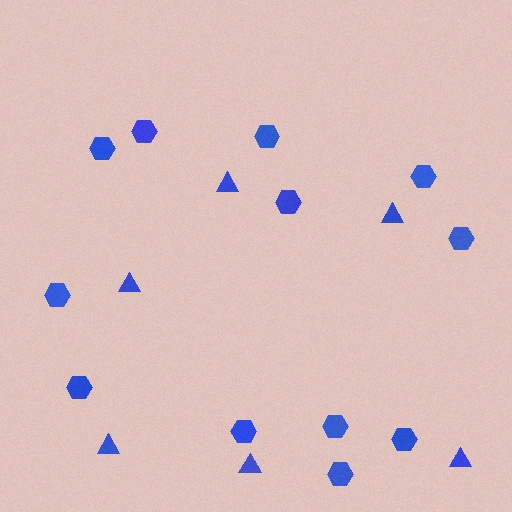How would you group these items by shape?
There are 2 groups: one group of triangles (6) and one group of hexagons (12).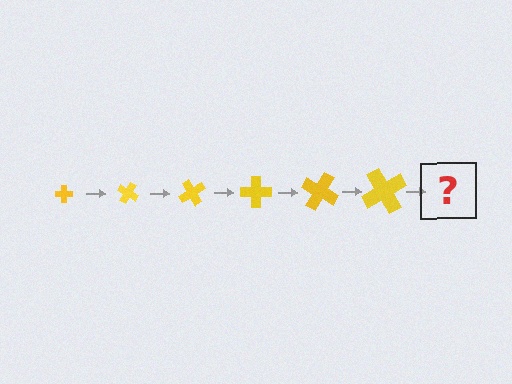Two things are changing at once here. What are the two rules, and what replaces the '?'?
The two rules are that the cross grows larger each step and it rotates 30 degrees each step. The '?' should be a cross, larger than the previous one and rotated 180 degrees from the start.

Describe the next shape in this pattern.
It should be a cross, larger than the previous one and rotated 180 degrees from the start.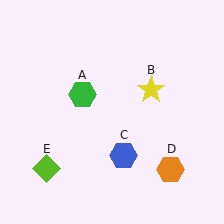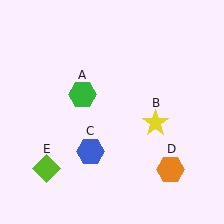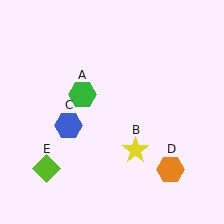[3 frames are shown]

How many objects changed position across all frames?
2 objects changed position: yellow star (object B), blue hexagon (object C).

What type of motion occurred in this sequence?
The yellow star (object B), blue hexagon (object C) rotated clockwise around the center of the scene.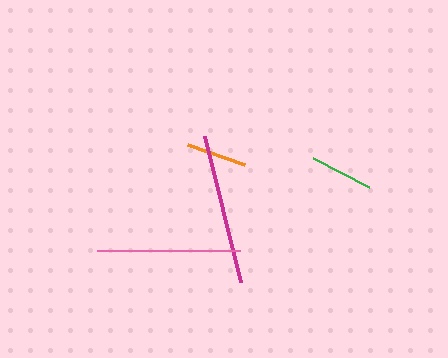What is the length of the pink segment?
The pink segment is approximately 143 pixels long.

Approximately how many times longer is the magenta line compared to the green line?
The magenta line is approximately 2.4 times the length of the green line.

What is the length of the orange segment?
The orange segment is approximately 61 pixels long.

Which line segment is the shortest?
The orange line is the shortest at approximately 61 pixels.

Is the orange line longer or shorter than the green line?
The green line is longer than the orange line.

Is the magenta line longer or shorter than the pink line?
The magenta line is longer than the pink line.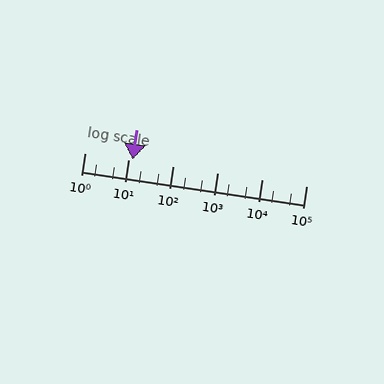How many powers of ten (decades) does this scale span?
The scale spans 5 decades, from 1 to 100000.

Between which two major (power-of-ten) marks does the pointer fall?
The pointer is between 10 and 100.